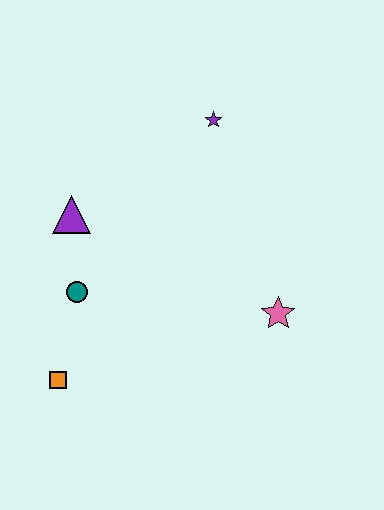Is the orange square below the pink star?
Yes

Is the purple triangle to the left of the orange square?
No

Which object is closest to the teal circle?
The purple triangle is closest to the teal circle.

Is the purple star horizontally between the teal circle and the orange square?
No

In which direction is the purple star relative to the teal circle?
The purple star is above the teal circle.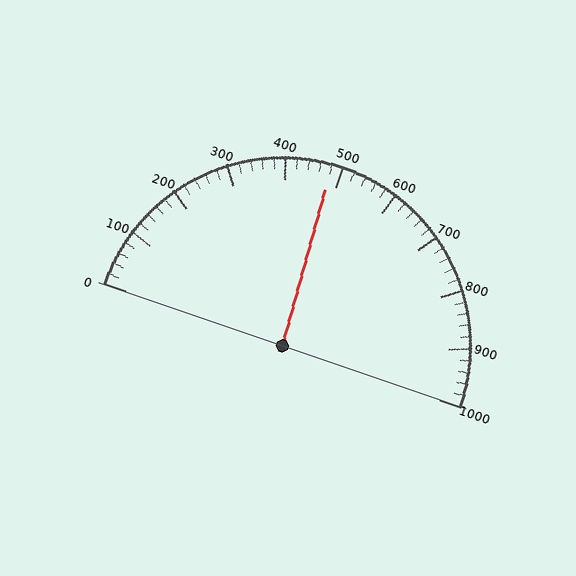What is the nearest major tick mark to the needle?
The nearest major tick mark is 500.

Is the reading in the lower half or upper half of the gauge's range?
The reading is in the lower half of the range (0 to 1000).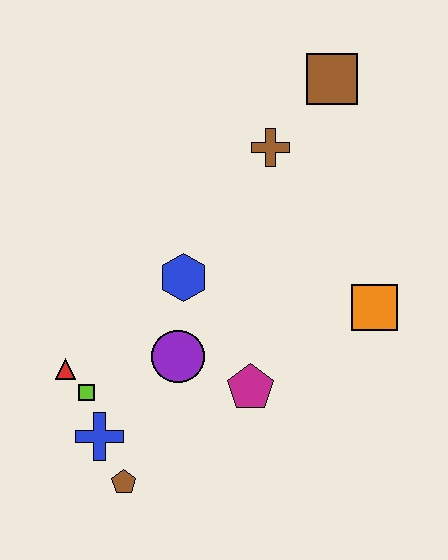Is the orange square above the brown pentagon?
Yes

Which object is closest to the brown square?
The brown cross is closest to the brown square.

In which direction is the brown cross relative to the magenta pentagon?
The brown cross is above the magenta pentagon.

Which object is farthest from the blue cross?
The brown square is farthest from the blue cross.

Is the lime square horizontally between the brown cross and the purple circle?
No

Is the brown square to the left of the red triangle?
No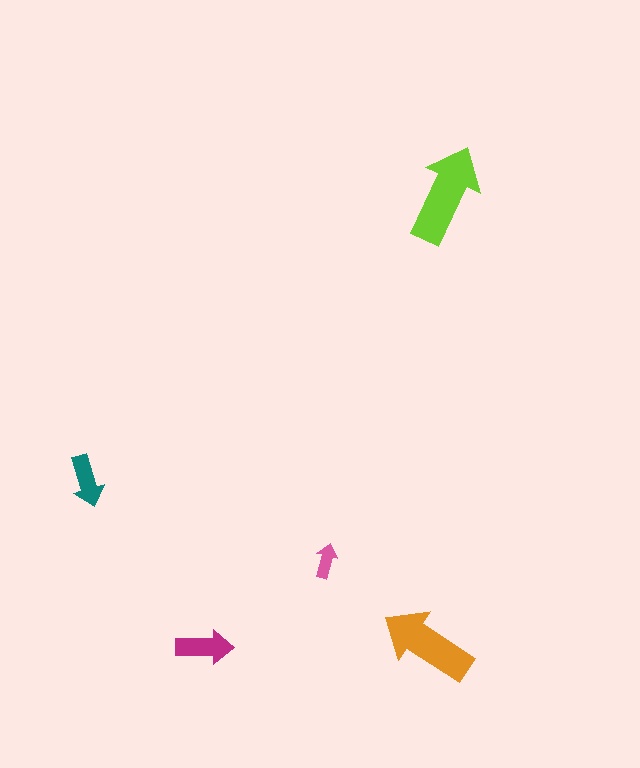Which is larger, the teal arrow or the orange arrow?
The orange one.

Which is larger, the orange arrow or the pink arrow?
The orange one.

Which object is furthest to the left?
The teal arrow is leftmost.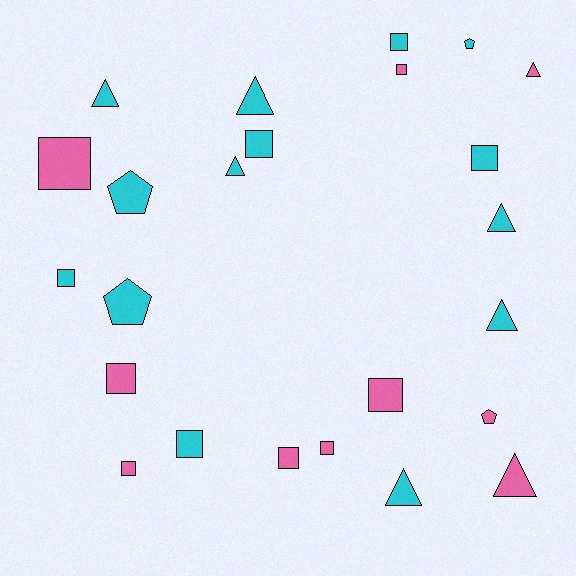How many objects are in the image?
There are 24 objects.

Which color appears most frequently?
Cyan, with 14 objects.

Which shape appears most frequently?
Square, with 12 objects.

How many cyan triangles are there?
There are 6 cyan triangles.